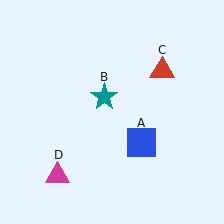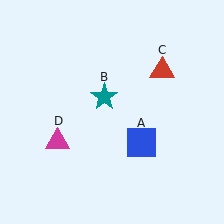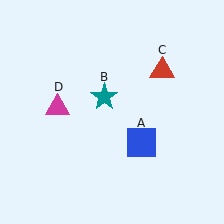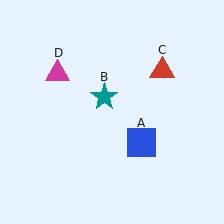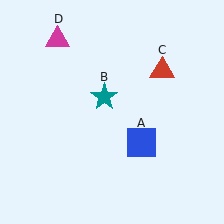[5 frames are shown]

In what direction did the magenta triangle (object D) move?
The magenta triangle (object D) moved up.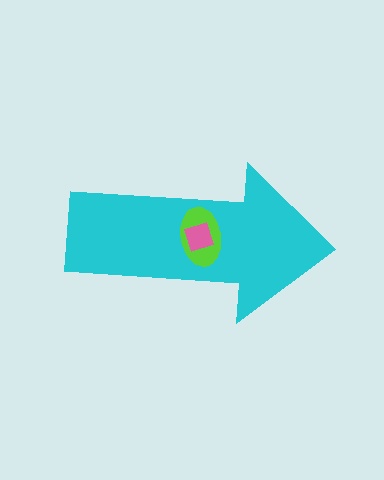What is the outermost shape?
The cyan arrow.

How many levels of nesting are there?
3.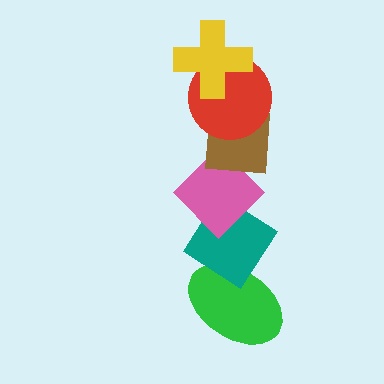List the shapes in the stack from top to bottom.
From top to bottom: the yellow cross, the red circle, the brown square, the pink diamond, the teal diamond, the green ellipse.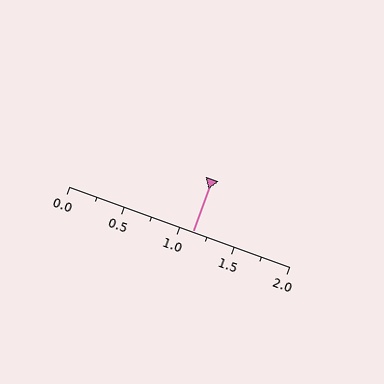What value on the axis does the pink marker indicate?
The marker indicates approximately 1.12.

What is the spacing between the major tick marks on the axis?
The major ticks are spaced 0.5 apart.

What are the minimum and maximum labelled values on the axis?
The axis runs from 0.0 to 2.0.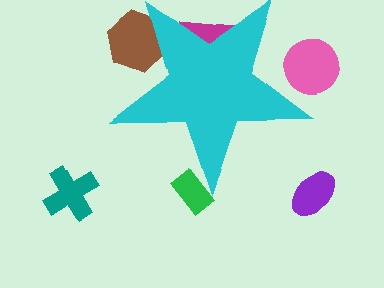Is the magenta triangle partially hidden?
Yes, the magenta triangle is partially hidden behind the cyan star.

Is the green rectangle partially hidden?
Yes, the green rectangle is partially hidden behind the cyan star.